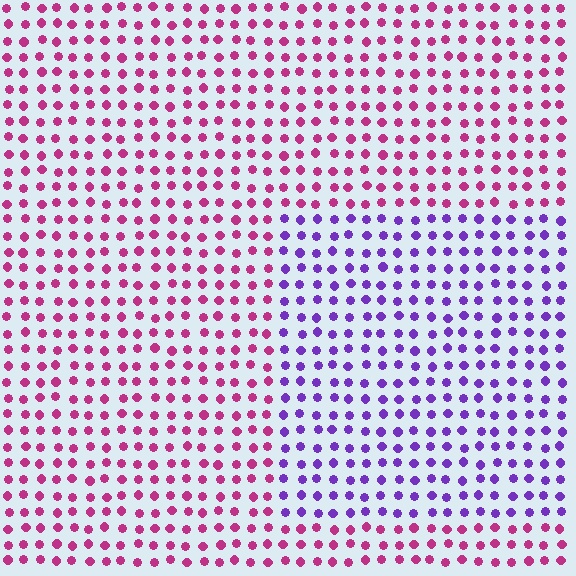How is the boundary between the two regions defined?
The boundary is defined purely by a slight shift in hue (about 55 degrees). Spacing, size, and orientation are identical on both sides.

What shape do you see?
I see a rectangle.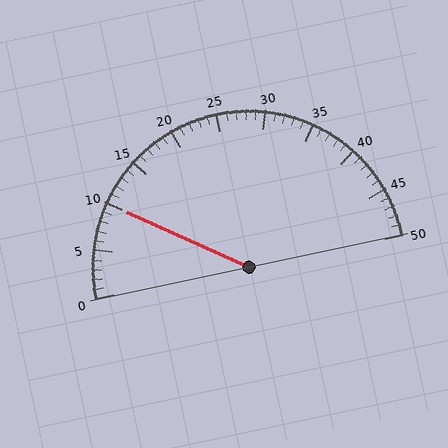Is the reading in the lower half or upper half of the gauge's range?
The reading is in the lower half of the range (0 to 50).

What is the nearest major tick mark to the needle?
The nearest major tick mark is 10.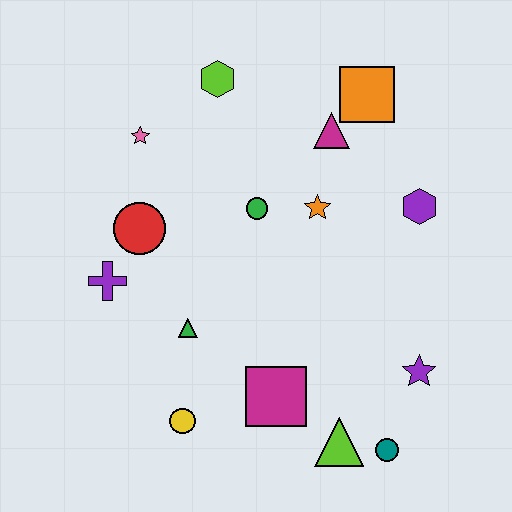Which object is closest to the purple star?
The teal circle is closest to the purple star.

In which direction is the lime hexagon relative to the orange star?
The lime hexagon is above the orange star.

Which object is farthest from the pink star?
The teal circle is farthest from the pink star.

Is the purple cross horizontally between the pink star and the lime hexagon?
No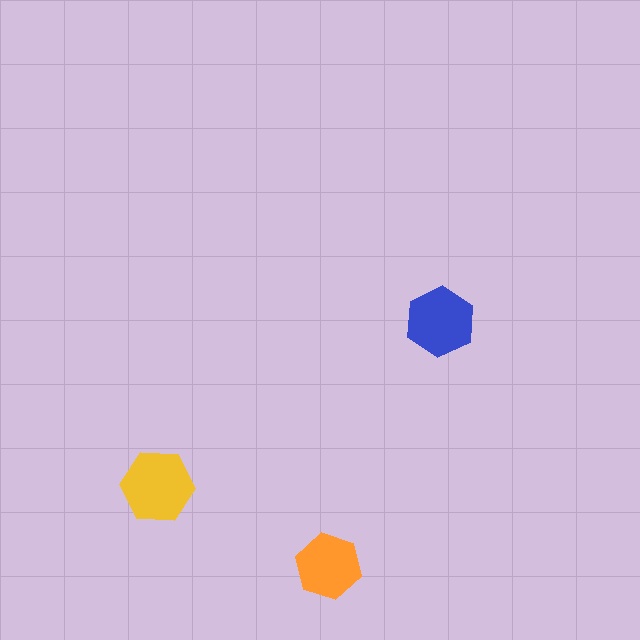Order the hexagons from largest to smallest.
the yellow one, the blue one, the orange one.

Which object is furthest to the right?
The blue hexagon is rightmost.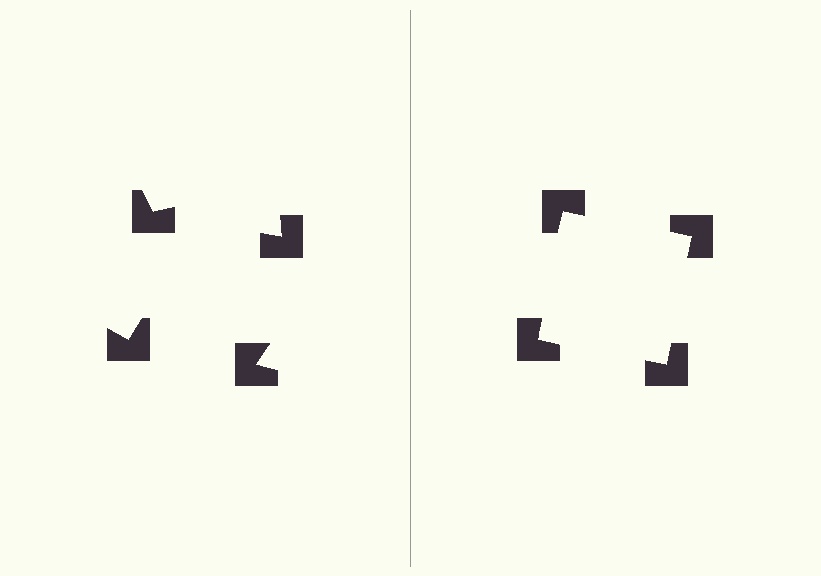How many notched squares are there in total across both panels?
8 — 4 on each side.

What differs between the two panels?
The notched squares are positioned identically on both sides; only the wedge orientations differ. On the right they align to a square; on the left they are misaligned.